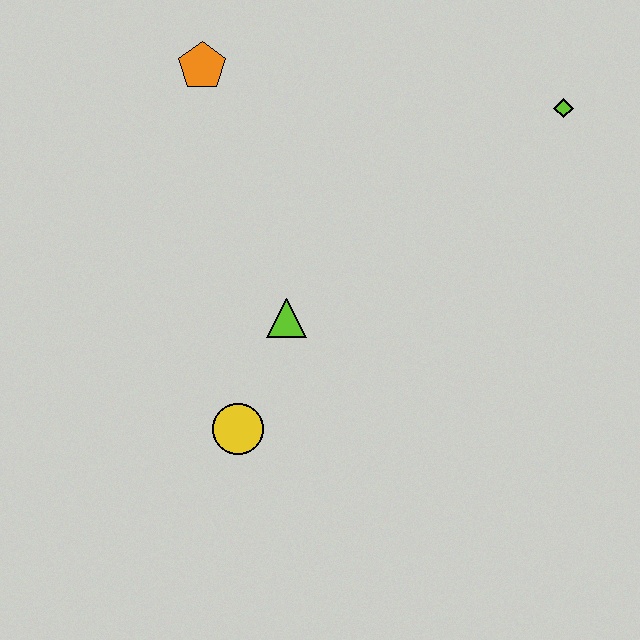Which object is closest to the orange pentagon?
The lime triangle is closest to the orange pentagon.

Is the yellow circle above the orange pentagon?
No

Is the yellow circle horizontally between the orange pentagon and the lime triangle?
Yes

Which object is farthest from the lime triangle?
The lime diamond is farthest from the lime triangle.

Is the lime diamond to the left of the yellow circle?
No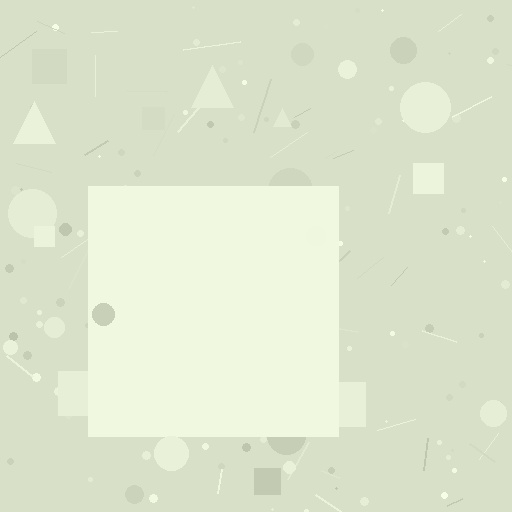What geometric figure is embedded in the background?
A square is embedded in the background.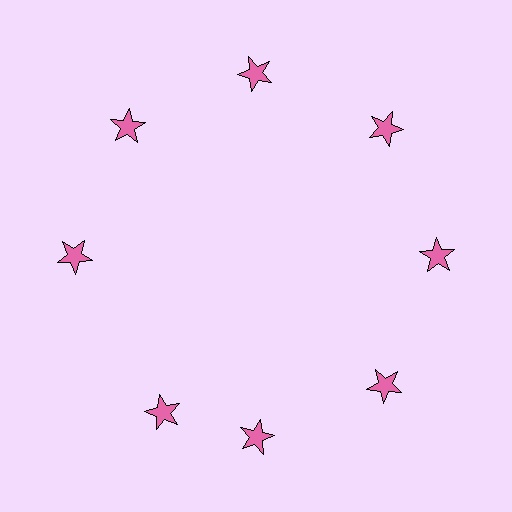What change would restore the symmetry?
The symmetry would be restored by rotating it back into even spacing with its neighbors so that all 8 stars sit at equal angles and equal distance from the center.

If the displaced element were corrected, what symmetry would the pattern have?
It would have 8-fold rotational symmetry — the pattern would map onto itself every 45 degrees.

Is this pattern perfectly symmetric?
No. The 8 pink stars are arranged in a ring, but one element near the 8 o'clock position is rotated out of alignment along the ring, breaking the 8-fold rotational symmetry.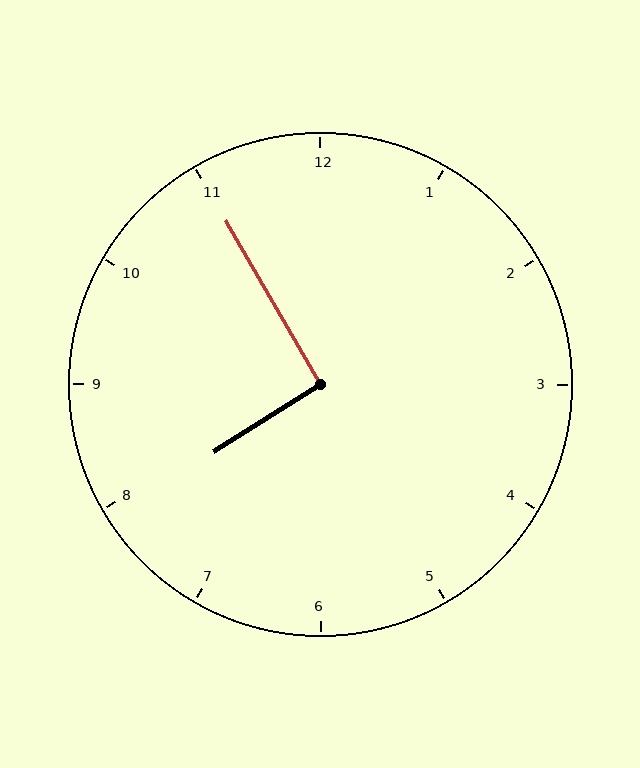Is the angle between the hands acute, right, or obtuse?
It is right.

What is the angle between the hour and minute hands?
Approximately 92 degrees.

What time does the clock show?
7:55.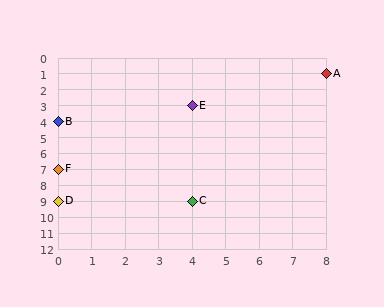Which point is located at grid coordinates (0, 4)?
Point B is at (0, 4).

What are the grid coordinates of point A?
Point A is at grid coordinates (8, 1).